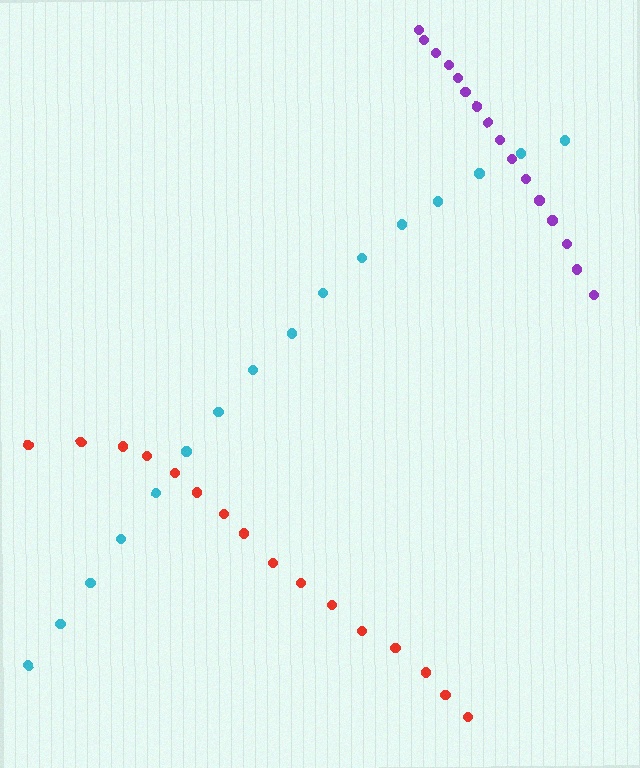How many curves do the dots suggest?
There are 3 distinct paths.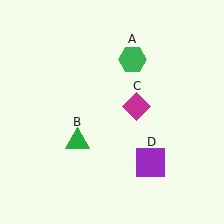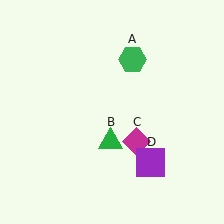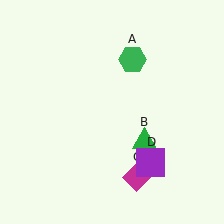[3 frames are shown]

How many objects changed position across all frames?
2 objects changed position: green triangle (object B), magenta diamond (object C).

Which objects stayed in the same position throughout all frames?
Green hexagon (object A) and purple square (object D) remained stationary.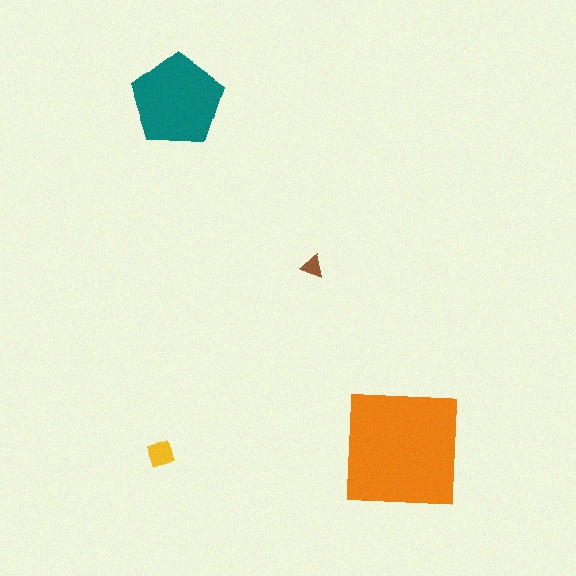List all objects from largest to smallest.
The orange square, the teal pentagon, the yellow diamond, the brown triangle.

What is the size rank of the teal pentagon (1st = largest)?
2nd.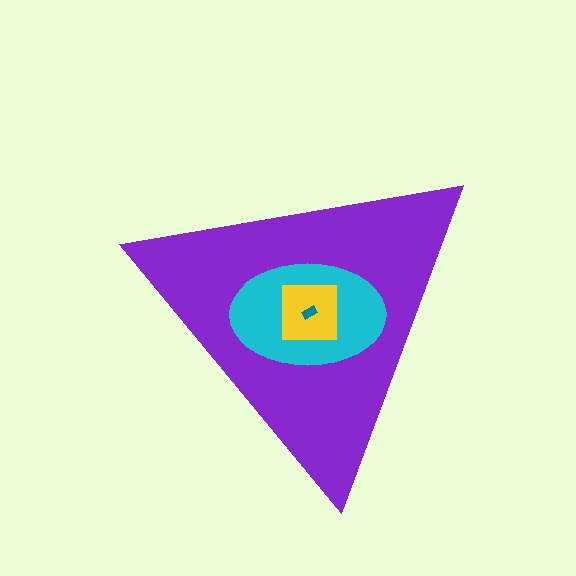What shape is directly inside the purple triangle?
The cyan ellipse.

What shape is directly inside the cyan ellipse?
The yellow square.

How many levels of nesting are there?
4.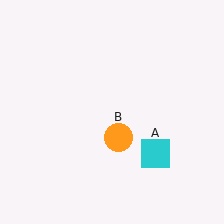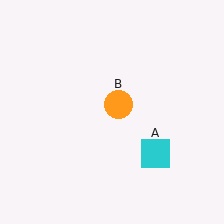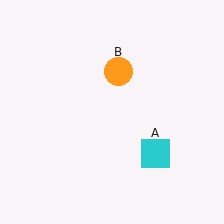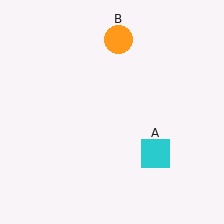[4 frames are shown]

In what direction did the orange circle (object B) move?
The orange circle (object B) moved up.